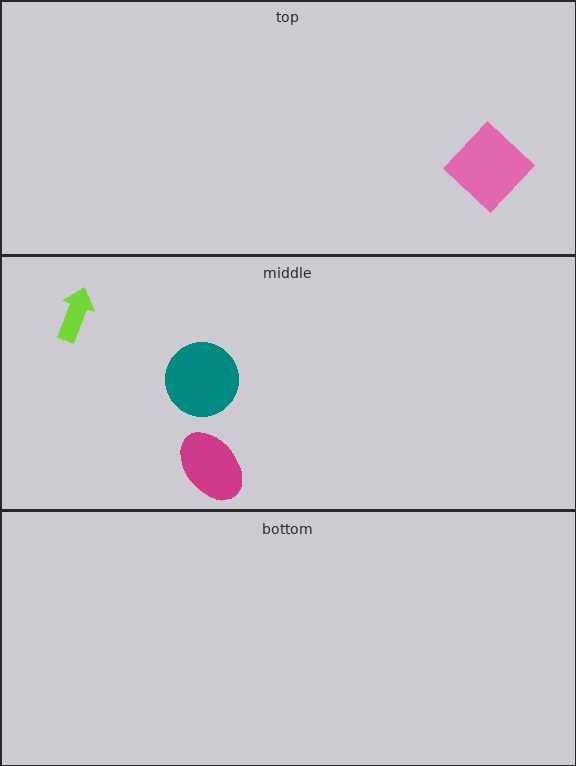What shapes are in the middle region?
The magenta ellipse, the lime arrow, the teal circle.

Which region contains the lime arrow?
The middle region.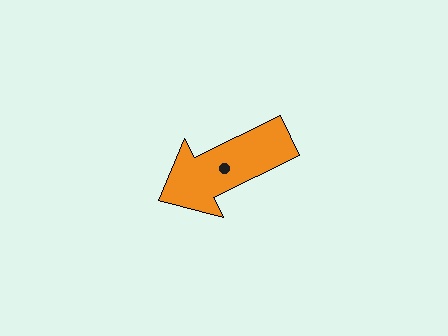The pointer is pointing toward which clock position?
Roughly 8 o'clock.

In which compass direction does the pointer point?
Southwest.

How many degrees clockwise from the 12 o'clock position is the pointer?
Approximately 244 degrees.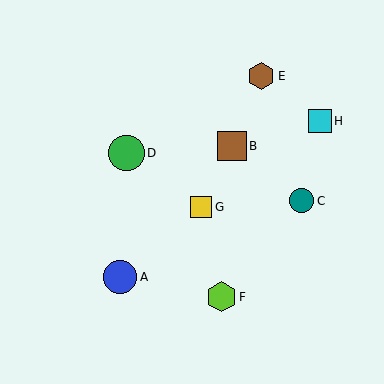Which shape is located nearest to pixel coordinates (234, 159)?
The brown square (labeled B) at (232, 146) is nearest to that location.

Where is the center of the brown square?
The center of the brown square is at (232, 146).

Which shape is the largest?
The green circle (labeled D) is the largest.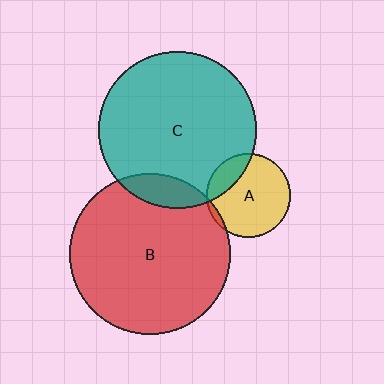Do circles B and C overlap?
Yes.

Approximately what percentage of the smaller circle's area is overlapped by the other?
Approximately 10%.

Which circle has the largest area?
Circle B (red).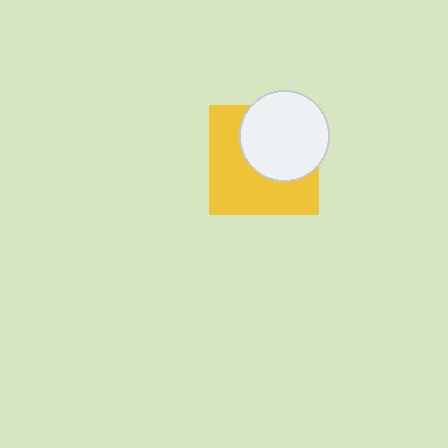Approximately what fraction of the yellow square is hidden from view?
Roughly 45% of the yellow square is hidden behind the white circle.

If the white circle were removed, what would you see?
You would see the complete yellow square.